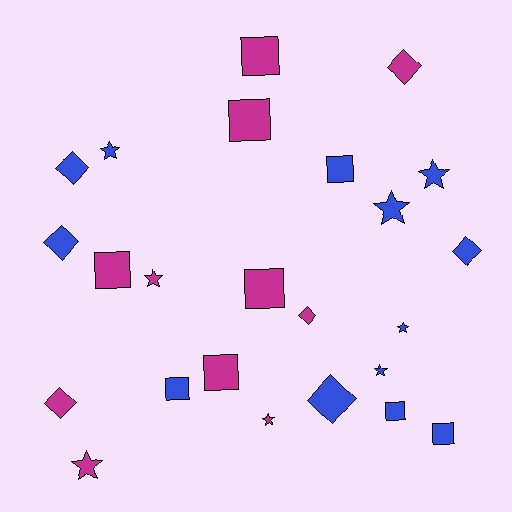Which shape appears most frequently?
Square, with 9 objects.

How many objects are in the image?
There are 24 objects.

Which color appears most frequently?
Blue, with 13 objects.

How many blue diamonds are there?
There are 4 blue diamonds.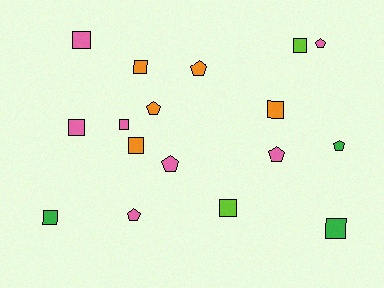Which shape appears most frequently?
Square, with 10 objects.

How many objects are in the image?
There are 17 objects.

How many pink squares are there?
There are 3 pink squares.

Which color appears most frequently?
Pink, with 7 objects.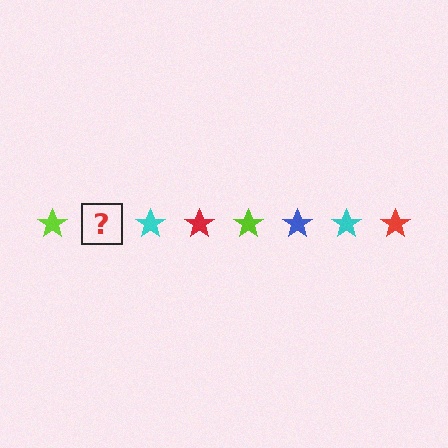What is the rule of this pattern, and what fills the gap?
The rule is that the pattern cycles through lime, blue, cyan, red stars. The gap should be filled with a blue star.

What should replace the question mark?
The question mark should be replaced with a blue star.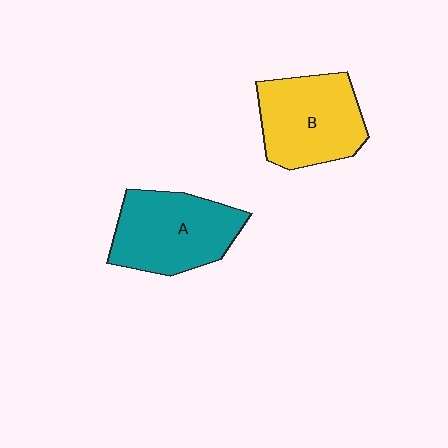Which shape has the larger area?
Shape A (teal).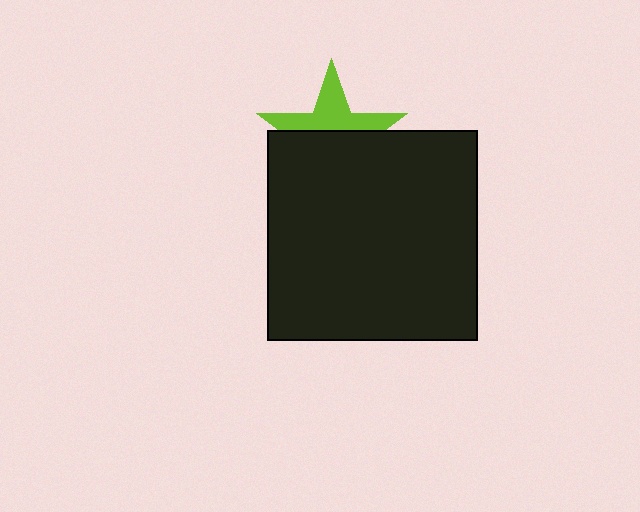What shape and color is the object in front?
The object in front is a black square.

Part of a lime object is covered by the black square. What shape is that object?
It is a star.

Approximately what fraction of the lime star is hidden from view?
Roughly 58% of the lime star is hidden behind the black square.